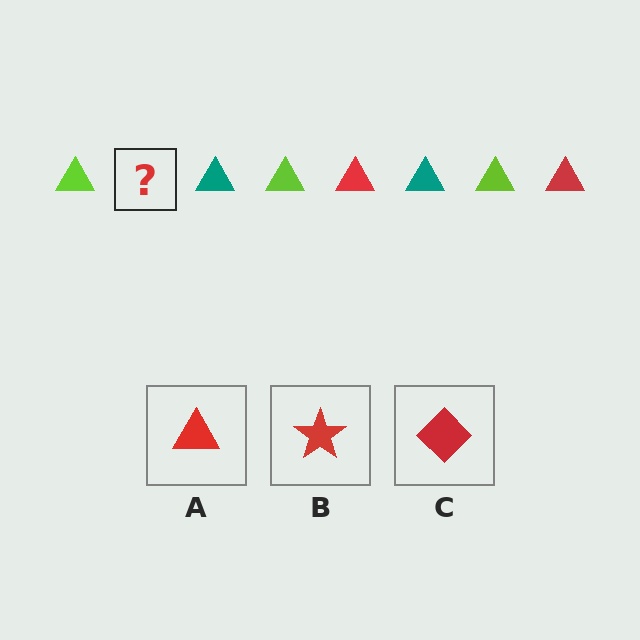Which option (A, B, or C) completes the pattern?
A.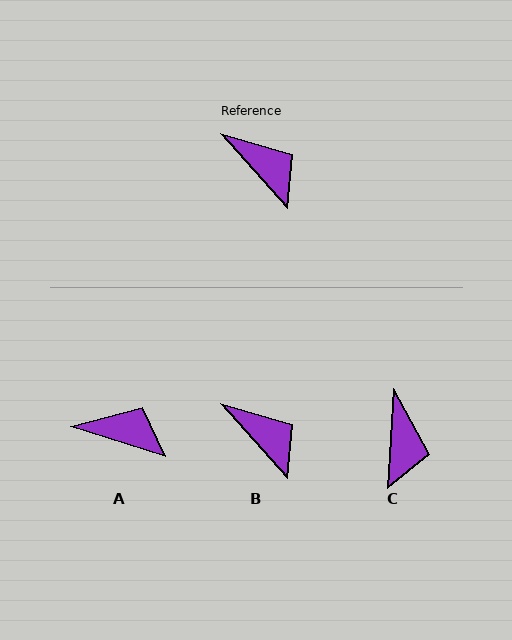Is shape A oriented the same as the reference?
No, it is off by about 30 degrees.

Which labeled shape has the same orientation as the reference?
B.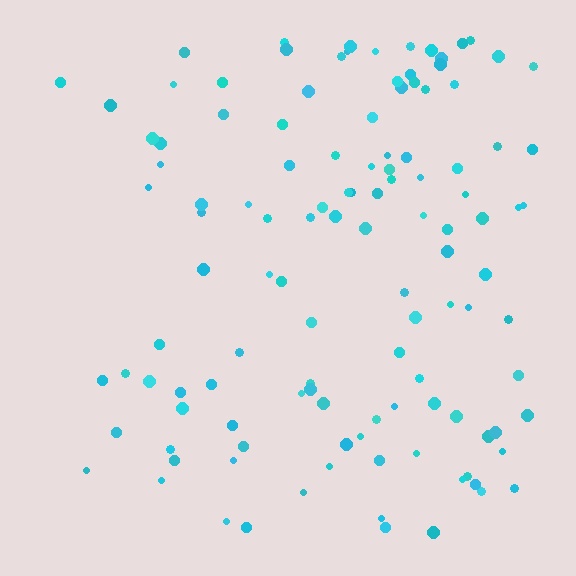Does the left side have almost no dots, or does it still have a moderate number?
Still a moderate number, just noticeably fewer than the right.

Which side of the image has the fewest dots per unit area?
The left.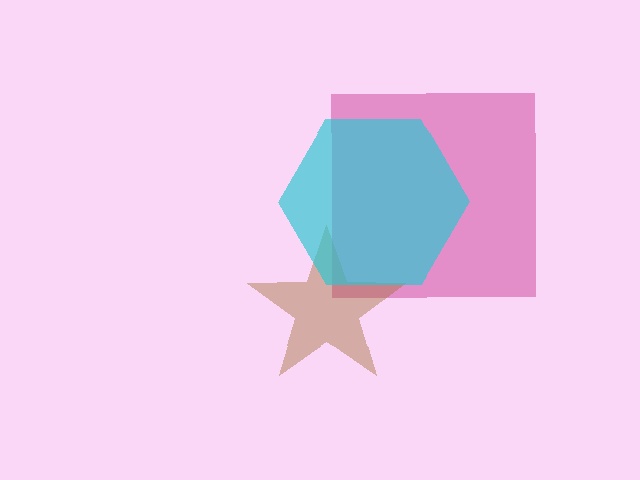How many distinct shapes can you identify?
There are 3 distinct shapes: a magenta square, a brown star, a cyan hexagon.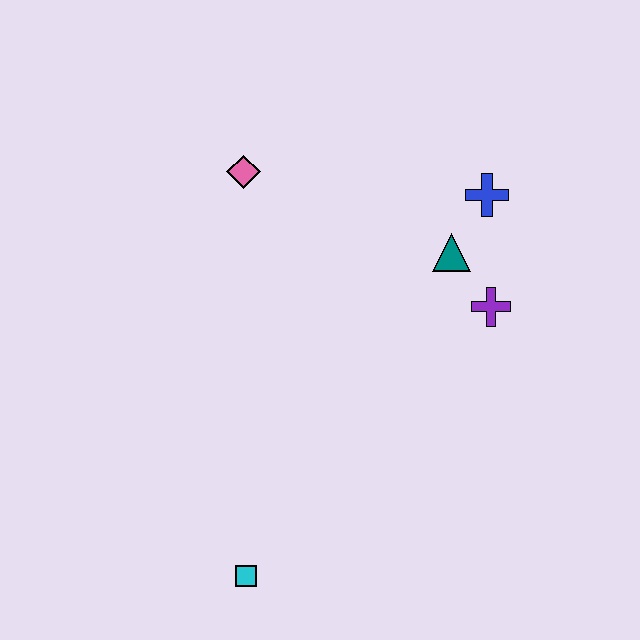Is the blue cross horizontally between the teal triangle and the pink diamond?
No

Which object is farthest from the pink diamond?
The cyan square is farthest from the pink diamond.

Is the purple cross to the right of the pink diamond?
Yes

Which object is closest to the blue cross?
The teal triangle is closest to the blue cross.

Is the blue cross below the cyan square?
No